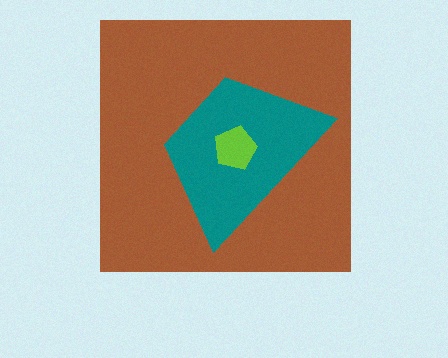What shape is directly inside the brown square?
The teal trapezoid.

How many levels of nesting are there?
3.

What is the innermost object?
The lime pentagon.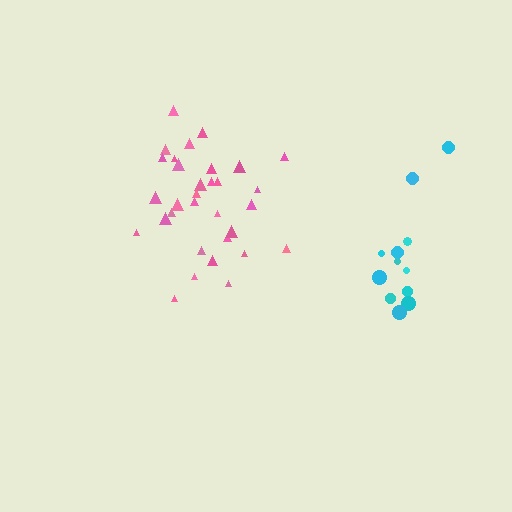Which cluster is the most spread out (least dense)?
Cyan.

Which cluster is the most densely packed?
Pink.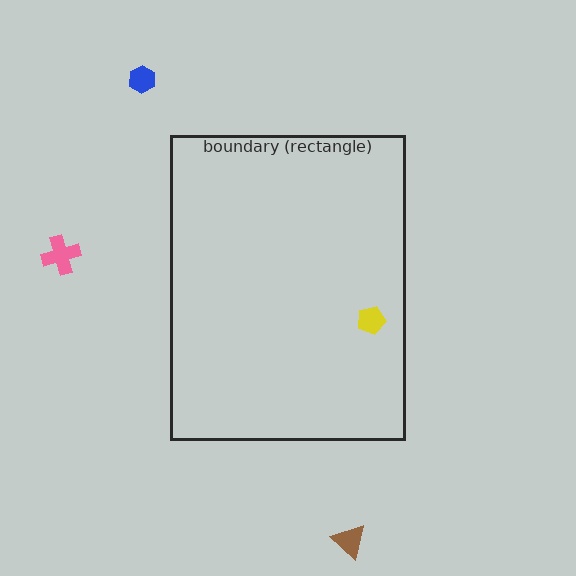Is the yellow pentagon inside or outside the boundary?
Inside.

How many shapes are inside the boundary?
1 inside, 3 outside.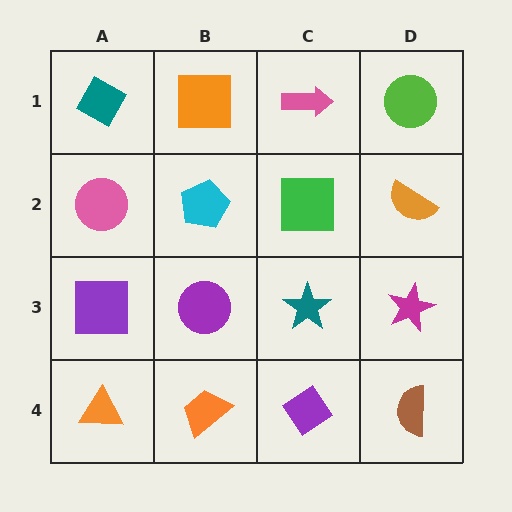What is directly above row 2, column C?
A pink arrow.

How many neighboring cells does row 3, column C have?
4.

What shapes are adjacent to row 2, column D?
A lime circle (row 1, column D), a magenta star (row 3, column D), a green square (row 2, column C).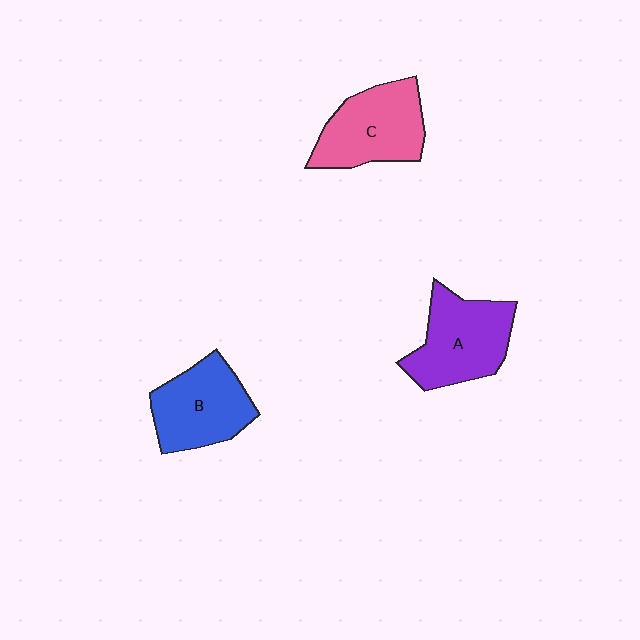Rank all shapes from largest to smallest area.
From largest to smallest: A (purple), C (pink), B (blue).